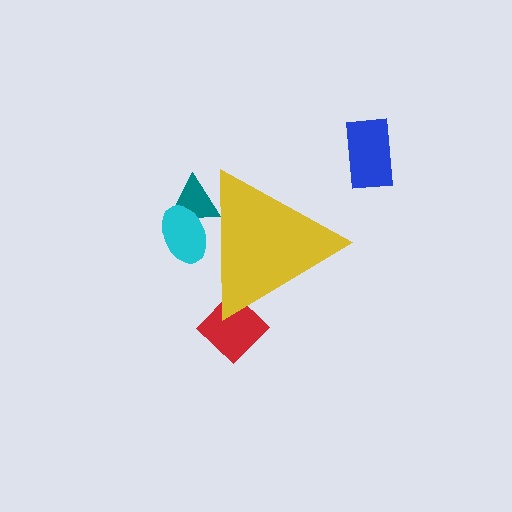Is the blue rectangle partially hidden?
No, the blue rectangle is fully visible.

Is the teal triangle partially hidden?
Yes, the teal triangle is partially hidden behind the yellow triangle.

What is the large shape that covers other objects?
A yellow triangle.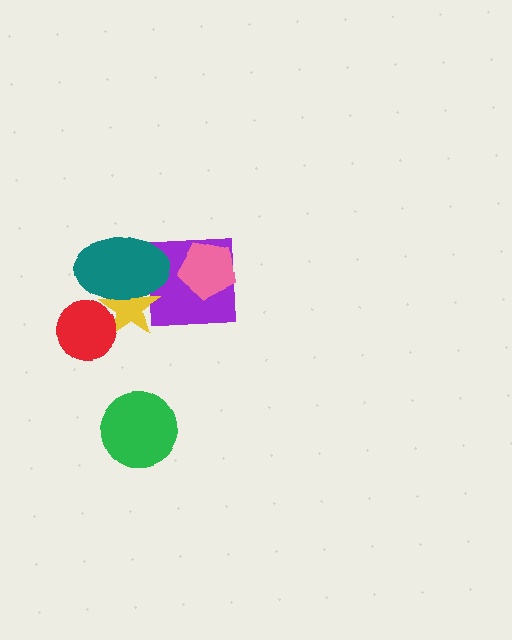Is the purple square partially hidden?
Yes, it is partially covered by another shape.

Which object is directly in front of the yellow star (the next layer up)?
The red circle is directly in front of the yellow star.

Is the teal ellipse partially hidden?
No, no other shape covers it.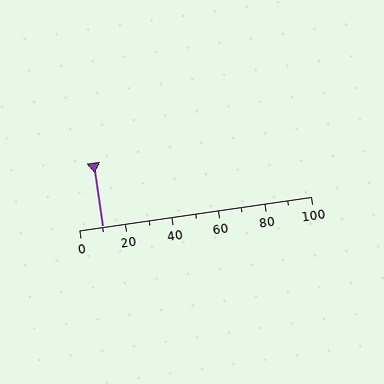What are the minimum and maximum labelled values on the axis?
The axis runs from 0 to 100.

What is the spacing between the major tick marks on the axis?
The major ticks are spaced 20 apart.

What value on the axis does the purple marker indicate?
The marker indicates approximately 10.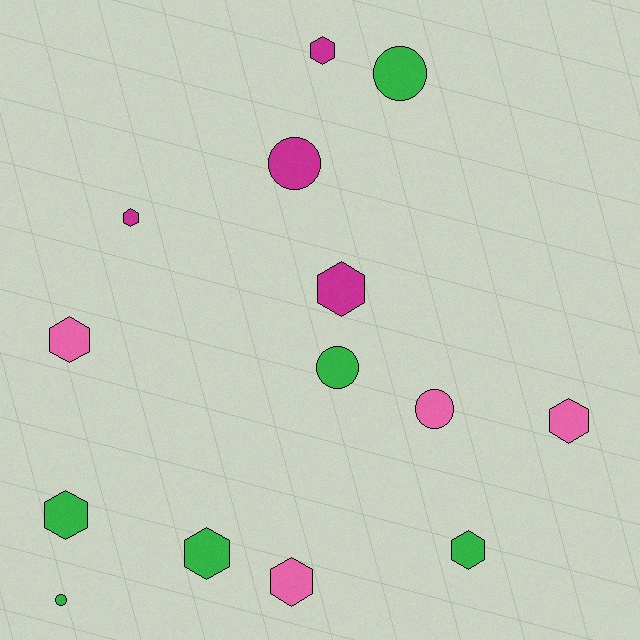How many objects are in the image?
There are 14 objects.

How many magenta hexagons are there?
There are 3 magenta hexagons.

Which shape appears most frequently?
Hexagon, with 9 objects.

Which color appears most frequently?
Green, with 6 objects.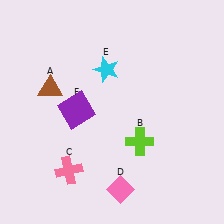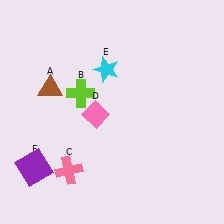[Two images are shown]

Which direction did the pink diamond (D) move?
The pink diamond (D) moved up.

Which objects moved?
The objects that moved are: the lime cross (B), the pink diamond (D), the purple square (F).